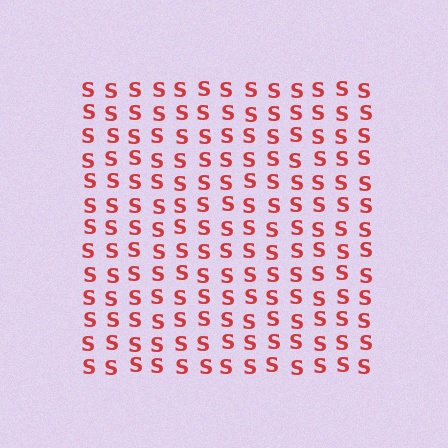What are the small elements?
The small elements are letter S's.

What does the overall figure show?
The overall figure shows a square.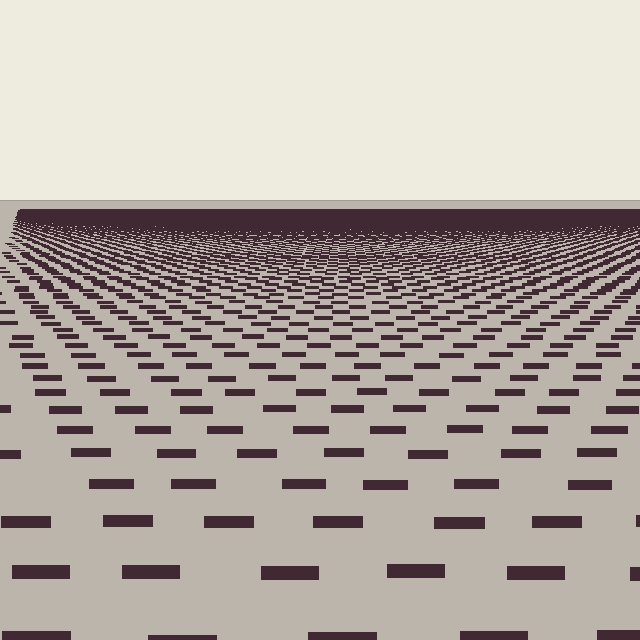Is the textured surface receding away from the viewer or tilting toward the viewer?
The surface is receding away from the viewer. Texture elements get smaller and denser toward the top.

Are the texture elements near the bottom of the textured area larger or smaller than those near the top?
Larger. Near the bottom, elements are closer to the viewer and appear at a bigger on-screen size.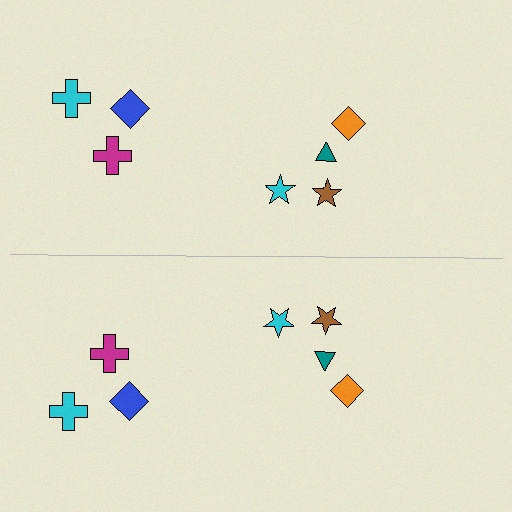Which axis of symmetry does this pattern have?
The pattern has a horizontal axis of symmetry running through the center of the image.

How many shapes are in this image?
There are 14 shapes in this image.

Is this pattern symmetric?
Yes, this pattern has bilateral (reflection) symmetry.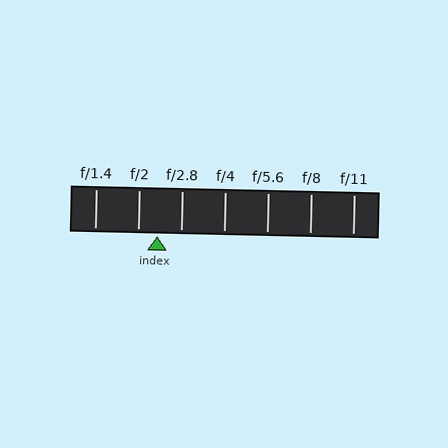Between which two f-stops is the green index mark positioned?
The index mark is between f/2 and f/2.8.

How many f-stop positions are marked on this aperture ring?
There are 7 f-stop positions marked.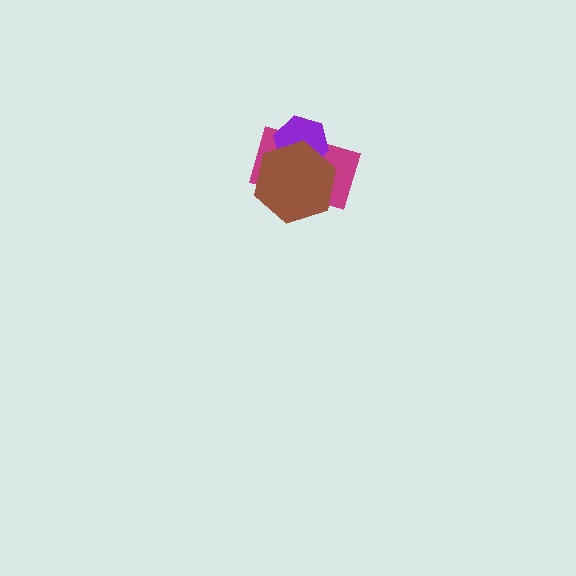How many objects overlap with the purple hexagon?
2 objects overlap with the purple hexagon.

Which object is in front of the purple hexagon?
The brown hexagon is in front of the purple hexagon.